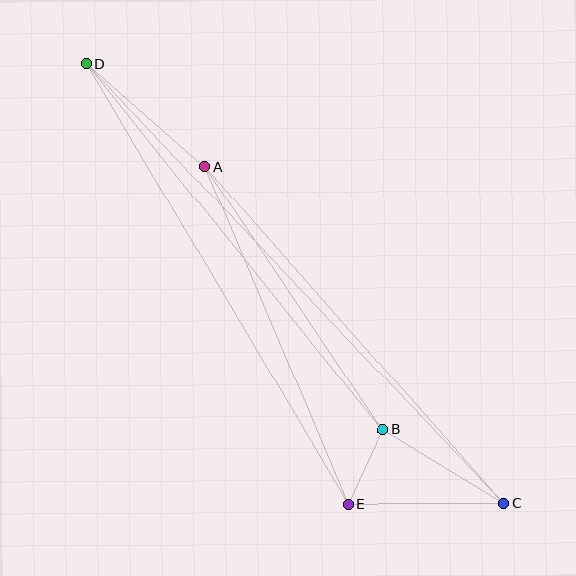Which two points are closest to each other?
Points B and E are closest to each other.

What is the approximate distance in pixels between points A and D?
The distance between A and D is approximately 158 pixels.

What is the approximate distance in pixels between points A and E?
The distance between A and E is approximately 366 pixels.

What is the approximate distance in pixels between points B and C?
The distance between B and C is approximately 142 pixels.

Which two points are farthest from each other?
Points C and D are farthest from each other.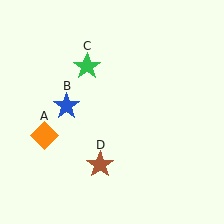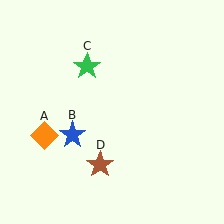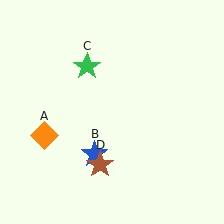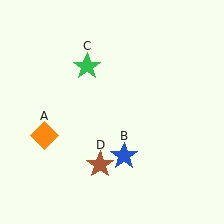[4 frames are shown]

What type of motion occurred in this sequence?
The blue star (object B) rotated counterclockwise around the center of the scene.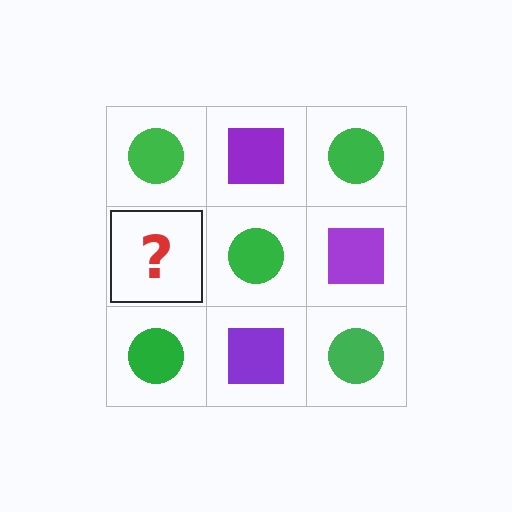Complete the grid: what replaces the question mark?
The question mark should be replaced with a purple square.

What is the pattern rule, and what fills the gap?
The rule is that it alternates green circle and purple square in a checkerboard pattern. The gap should be filled with a purple square.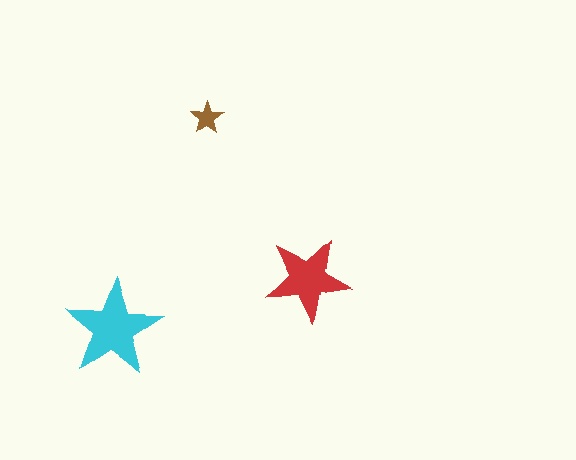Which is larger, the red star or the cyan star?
The cyan one.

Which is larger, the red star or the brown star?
The red one.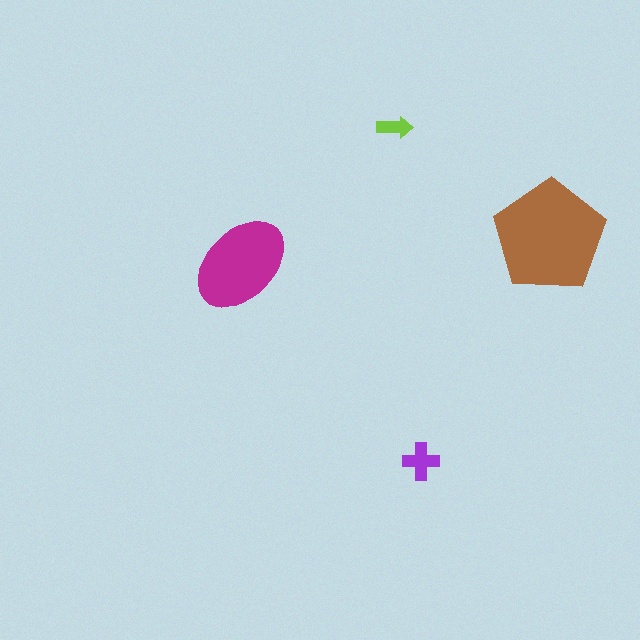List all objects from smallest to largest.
The lime arrow, the purple cross, the magenta ellipse, the brown pentagon.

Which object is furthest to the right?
The brown pentagon is rightmost.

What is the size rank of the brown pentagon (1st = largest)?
1st.